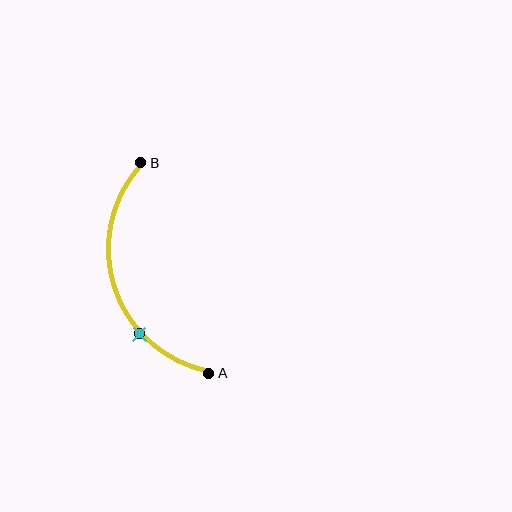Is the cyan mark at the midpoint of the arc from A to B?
No. The cyan mark lies on the arc but is closer to endpoint A. The arc midpoint would be at the point on the curve equidistant along the arc from both A and B.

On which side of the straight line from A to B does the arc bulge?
The arc bulges to the left of the straight line connecting A and B.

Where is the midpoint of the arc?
The arc midpoint is the point on the curve farthest from the straight line joining A and B. It sits to the left of that line.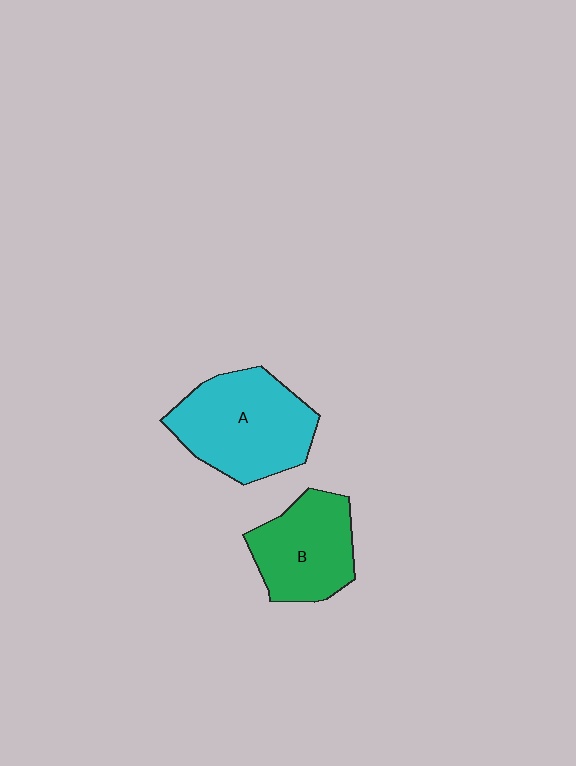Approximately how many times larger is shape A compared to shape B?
Approximately 1.3 times.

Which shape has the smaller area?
Shape B (green).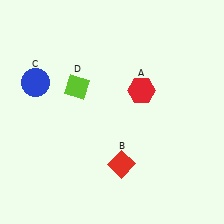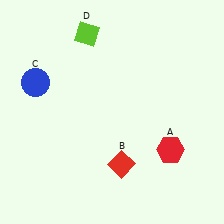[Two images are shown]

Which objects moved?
The objects that moved are: the red hexagon (A), the lime diamond (D).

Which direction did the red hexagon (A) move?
The red hexagon (A) moved down.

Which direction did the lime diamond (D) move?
The lime diamond (D) moved up.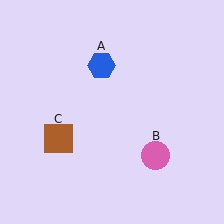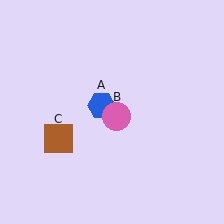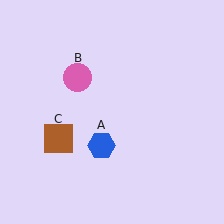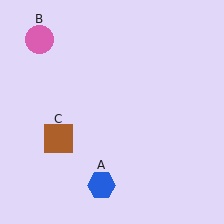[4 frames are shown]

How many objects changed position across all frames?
2 objects changed position: blue hexagon (object A), pink circle (object B).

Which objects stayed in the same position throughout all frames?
Brown square (object C) remained stationary.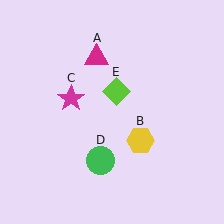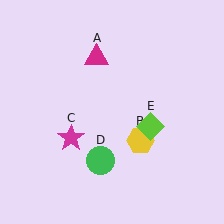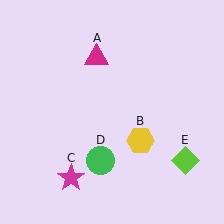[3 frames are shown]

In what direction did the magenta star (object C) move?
The magenta star (object C) moved down.